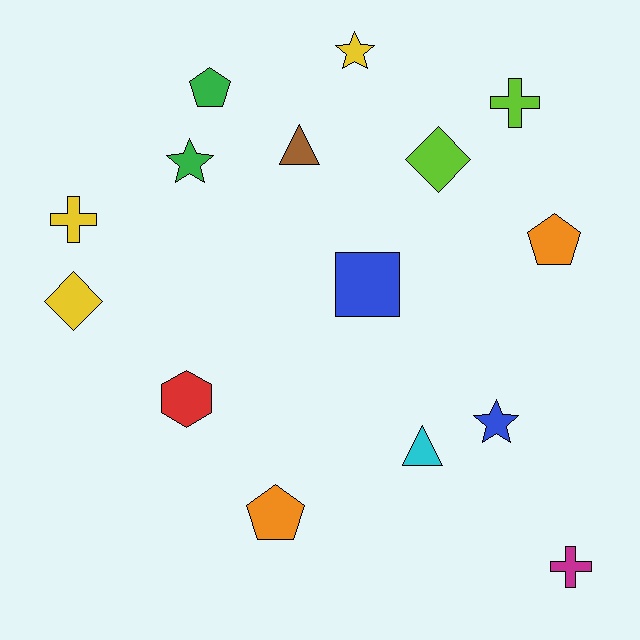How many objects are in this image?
There are 15 objects.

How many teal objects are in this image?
There are no teal objects.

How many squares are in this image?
There is 1 square.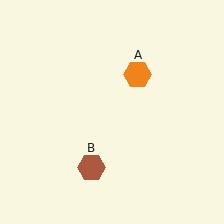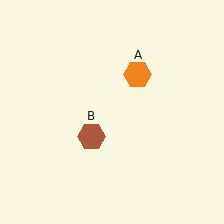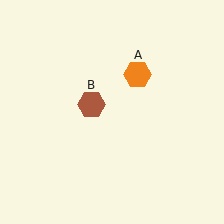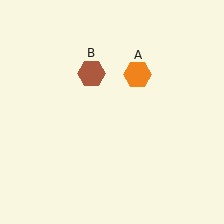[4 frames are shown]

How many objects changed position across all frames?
1 object changed position: brown hexagon (object B).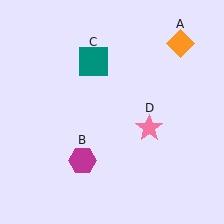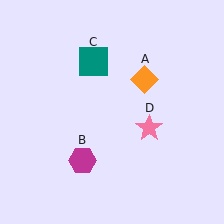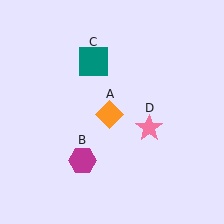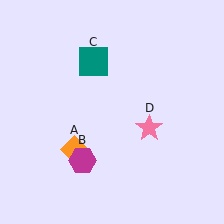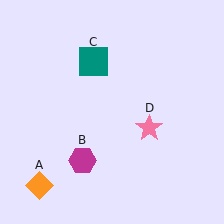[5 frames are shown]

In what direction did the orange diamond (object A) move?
The orange diamond (object A) moved down and to the left.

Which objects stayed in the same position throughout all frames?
Magenta hexagon (object B) and teal square (object C) and pink star (object D) remained stationary.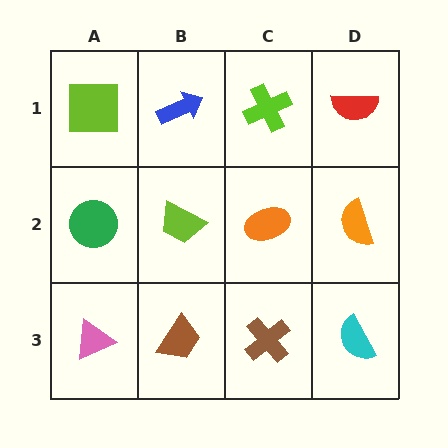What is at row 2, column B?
A lime trapezoid.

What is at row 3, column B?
A brown trapezoid.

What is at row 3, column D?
A cyan semicircle.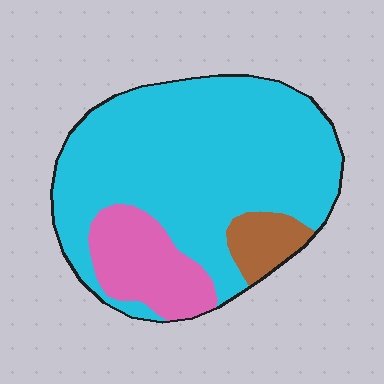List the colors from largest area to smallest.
From largest to smallest: cyan, pink, brown.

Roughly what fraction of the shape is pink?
Pink covers roughly 15% of the shape.